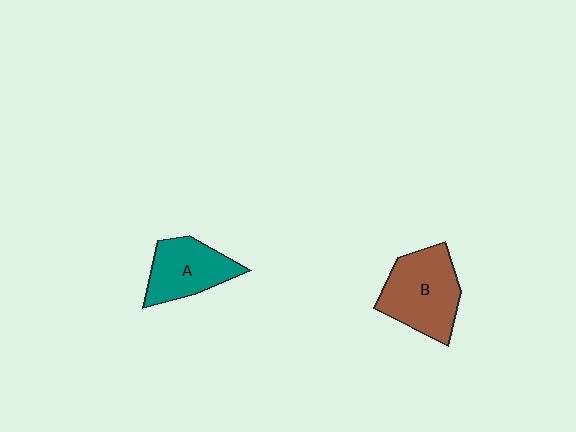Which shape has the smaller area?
Shape A (teal).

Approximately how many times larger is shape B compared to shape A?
Approximately 1.3 times.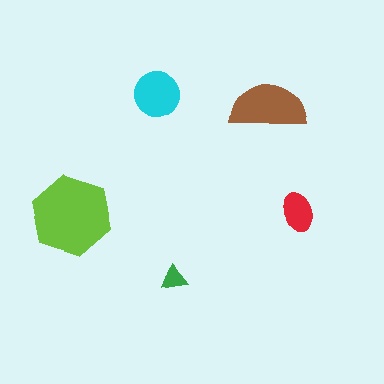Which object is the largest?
The lime hexagon.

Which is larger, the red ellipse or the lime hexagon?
The lime hexagon.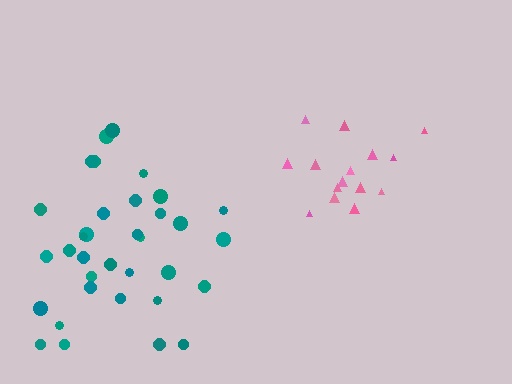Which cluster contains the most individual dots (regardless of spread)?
Teal (34).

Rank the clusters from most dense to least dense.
pink, teal.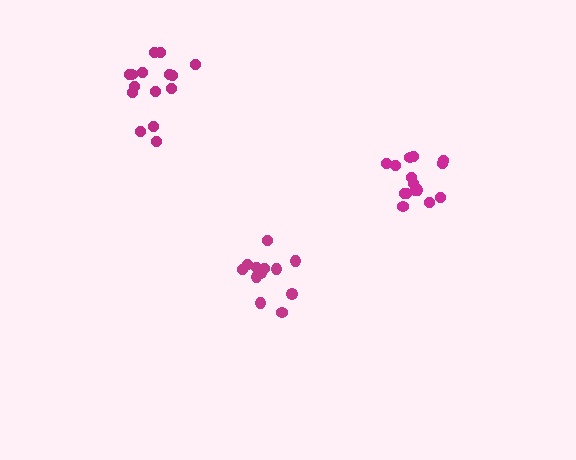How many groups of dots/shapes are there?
There are 3 groups.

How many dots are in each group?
Group 1: 12 dots, Group 2: 15 dots, Group 3: 15 dots (42 total).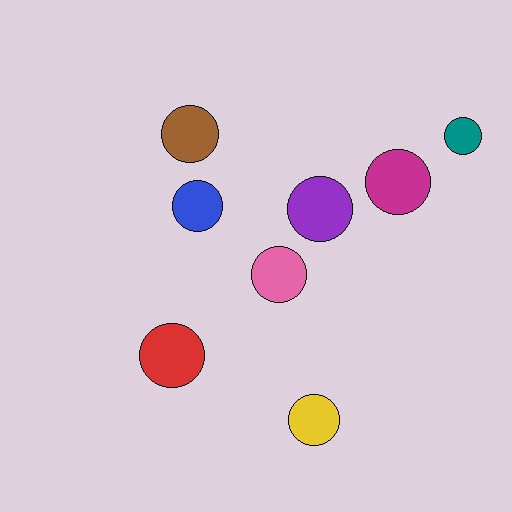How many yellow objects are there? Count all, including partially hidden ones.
There is 1 yellow object.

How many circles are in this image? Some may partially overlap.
There are 8 circles.